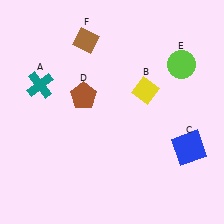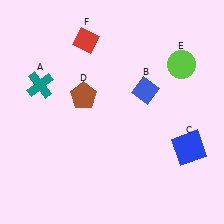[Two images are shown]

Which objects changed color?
B changed from yellow to blue. F changed from brown to red.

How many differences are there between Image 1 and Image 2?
There are 2 differences between the two images.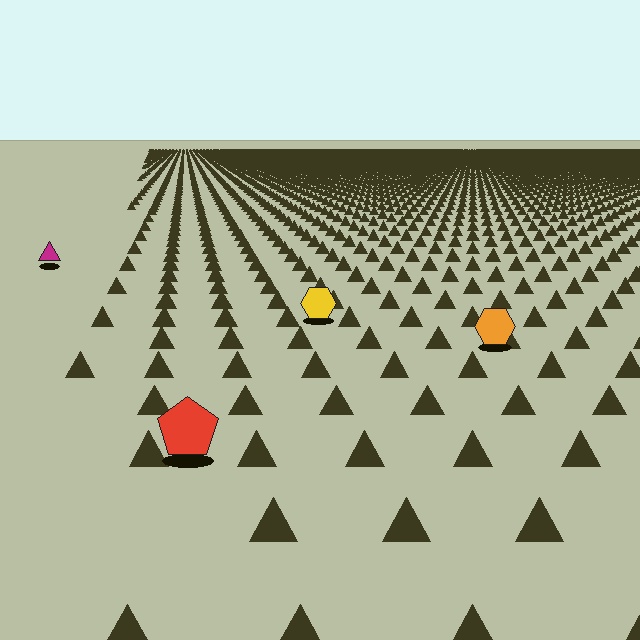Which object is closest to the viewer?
The red pentagon is closest. The texture marks near it are larger and more spread out.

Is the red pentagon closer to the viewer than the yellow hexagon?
Yes. The red pentagon is closer — you can tell from the texture gradient: the ground texture is coarser near it.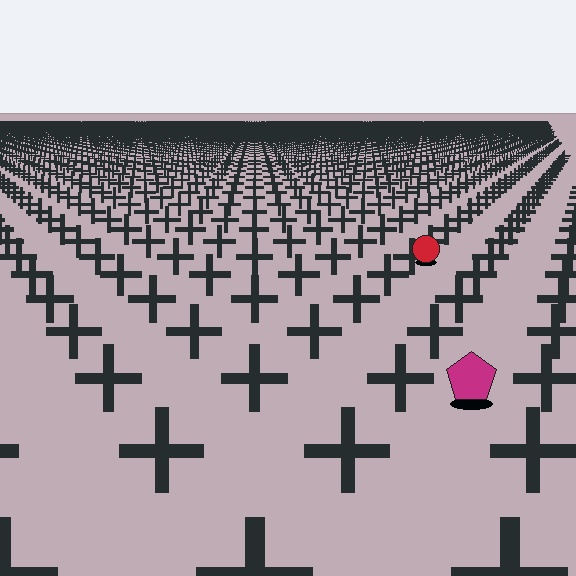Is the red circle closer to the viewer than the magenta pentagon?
No. The magenta pentagon is closer — you can tell from the texture gradient: the ground texture is coarser near it.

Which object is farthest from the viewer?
The red circle is farthest from the viewer. It appears smaller and the ground texture around it is denser.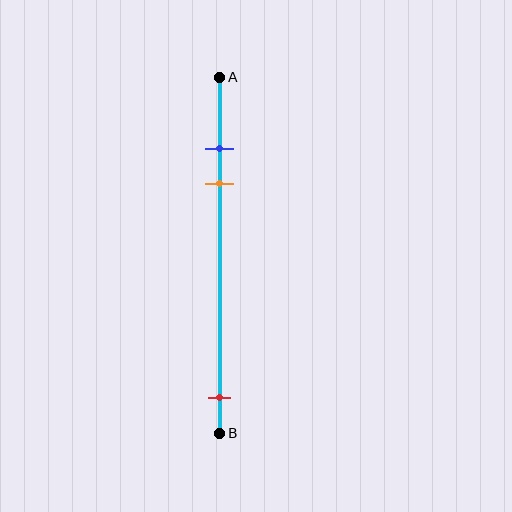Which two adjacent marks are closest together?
The blue and orange marks are the closest adjacent pair.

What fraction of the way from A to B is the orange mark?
The orange mark is approximately 30% (0.3) of the way from A to B.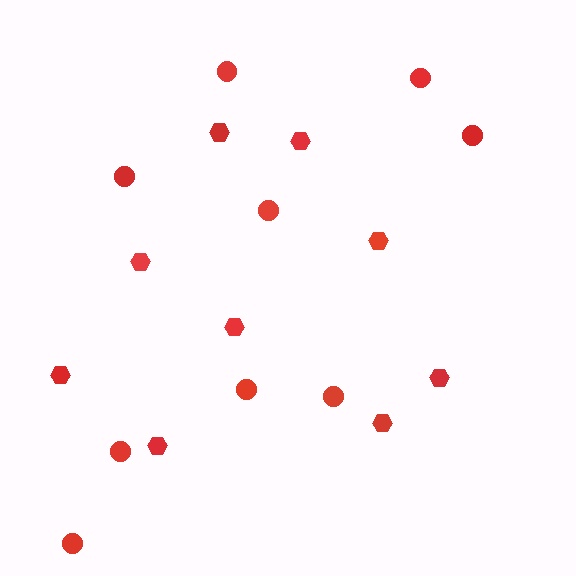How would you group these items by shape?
There are 2 groups: one group of hexagons (9) and one group of circles (9).